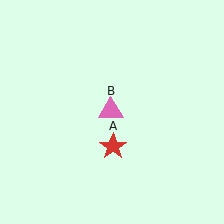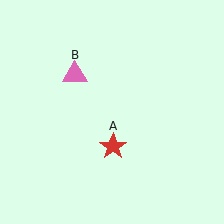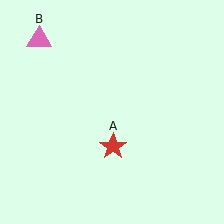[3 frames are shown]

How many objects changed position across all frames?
1 object changed position: pink triangle (object B).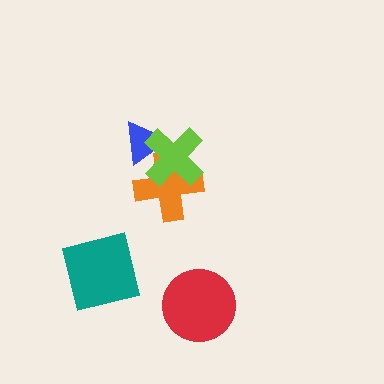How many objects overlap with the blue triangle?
2 objects overlap with the blue triangle.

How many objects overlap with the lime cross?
2 objects overlap with the lime cross.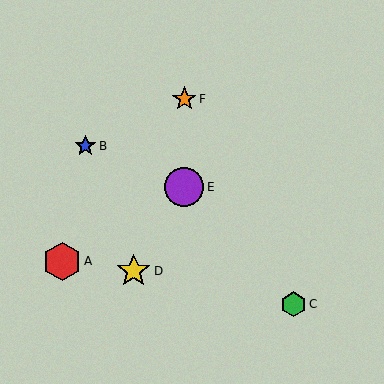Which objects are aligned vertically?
Objects E, F are aligned vertically.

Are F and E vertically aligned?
Yes, both are at x≈184.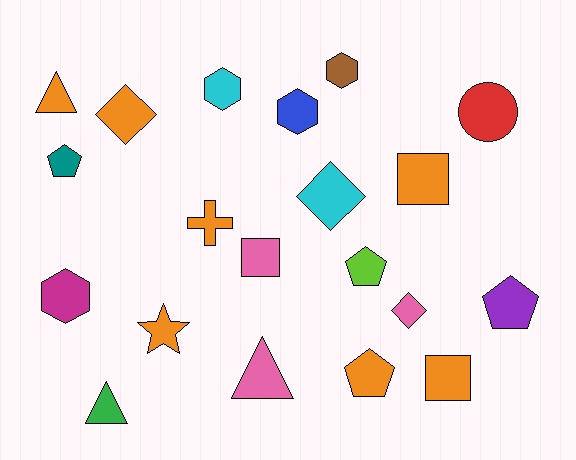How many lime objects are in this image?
There is 1 lime object.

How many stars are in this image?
There is 1 star.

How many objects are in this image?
There are 20 objects.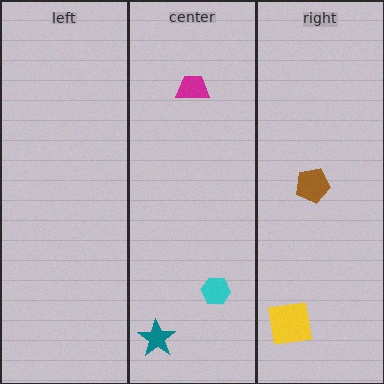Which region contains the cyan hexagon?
The center region.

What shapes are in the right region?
The yellow square, the brown pentagon.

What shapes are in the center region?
The teal star, the magenta trapezoid, the cyan hexagon.